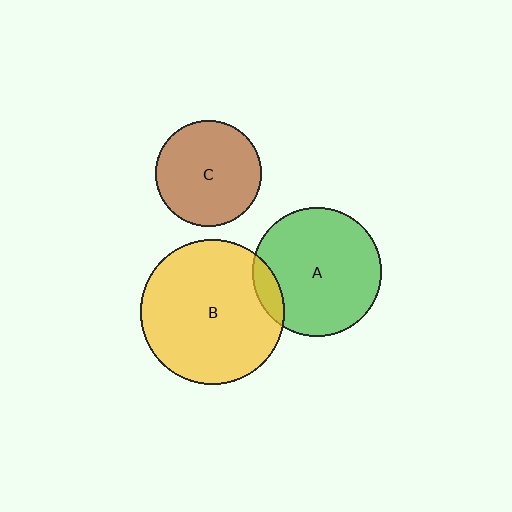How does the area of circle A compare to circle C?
Approximately 1.5 times.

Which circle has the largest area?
Circle B (yellow).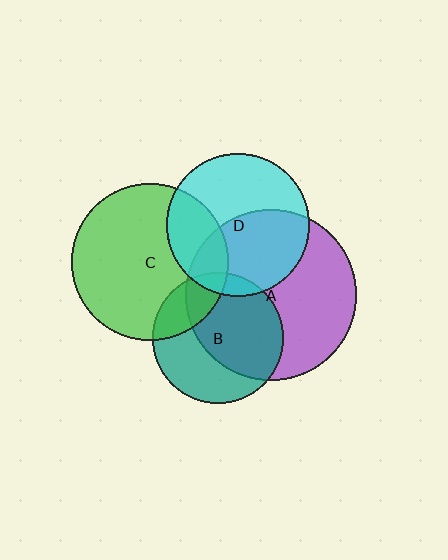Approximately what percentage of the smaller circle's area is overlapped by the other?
Approximately 20%.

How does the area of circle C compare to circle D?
Approximately 1.2 times.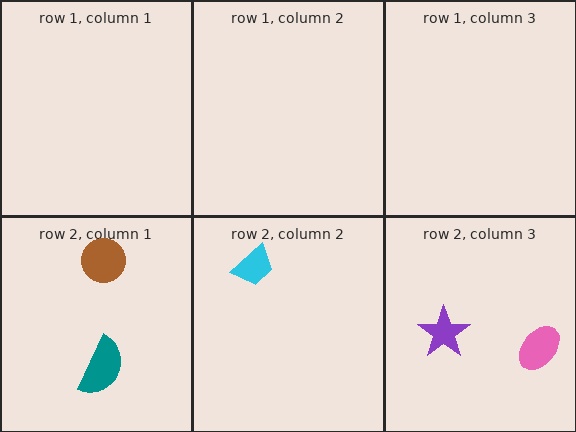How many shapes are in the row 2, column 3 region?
2.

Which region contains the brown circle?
The row 2, column 1 region.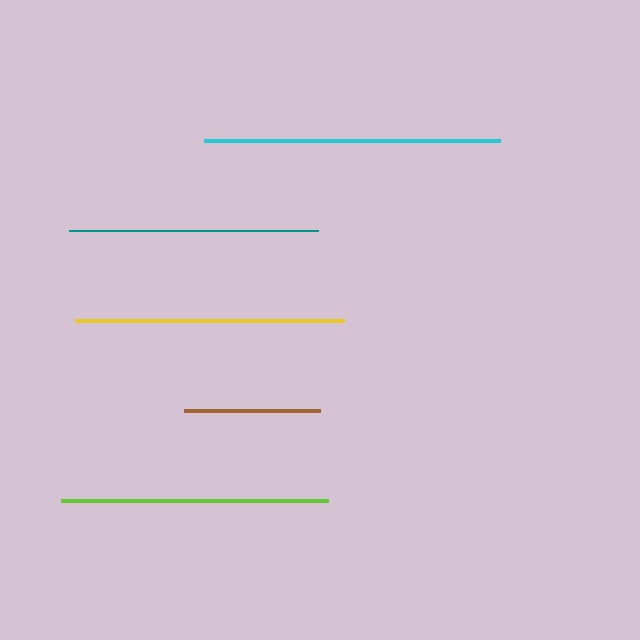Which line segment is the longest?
The cyan line is the longest at approximately 296 pixels.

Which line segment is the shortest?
The brown line is the shortest at approximately 136 pixels.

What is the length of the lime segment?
The lime segment is approximately 267 pixels long.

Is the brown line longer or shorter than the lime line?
The lime line is longer than the brown line.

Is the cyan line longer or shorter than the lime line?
The cyan line is longer than the lime line.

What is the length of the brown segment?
The brown segment is approximately 136 pixels long.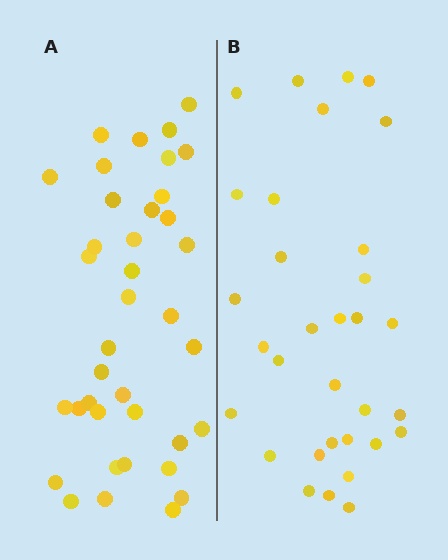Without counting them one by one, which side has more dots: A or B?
Region A (the left region) has more dots.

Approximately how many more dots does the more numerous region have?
Region A has about 6 more dots than region B.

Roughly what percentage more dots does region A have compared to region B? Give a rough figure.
About 20% more.